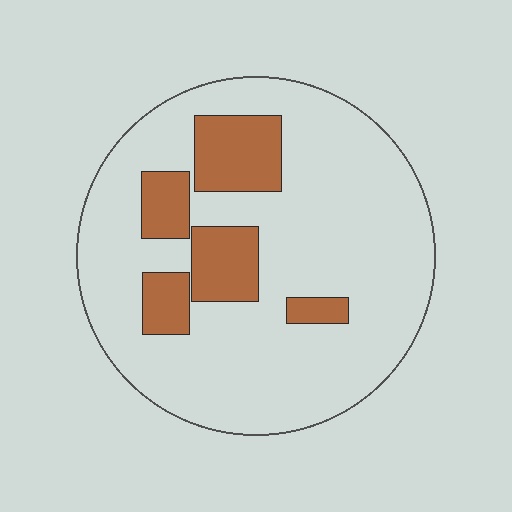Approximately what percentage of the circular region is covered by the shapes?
Approximately 20%.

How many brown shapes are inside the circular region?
5.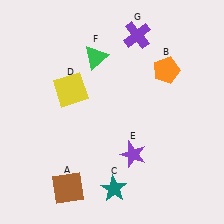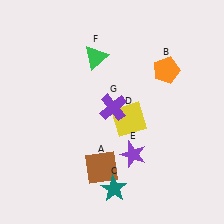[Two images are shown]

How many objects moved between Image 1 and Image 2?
3 objects moved between the two images.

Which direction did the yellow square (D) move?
The yellow square (D) moved right.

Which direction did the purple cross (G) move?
The purple cross (G) moved down.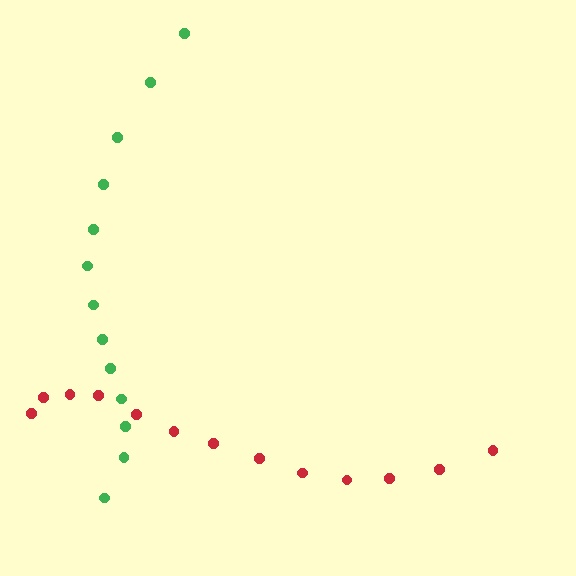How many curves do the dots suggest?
There are 2 distinct paths.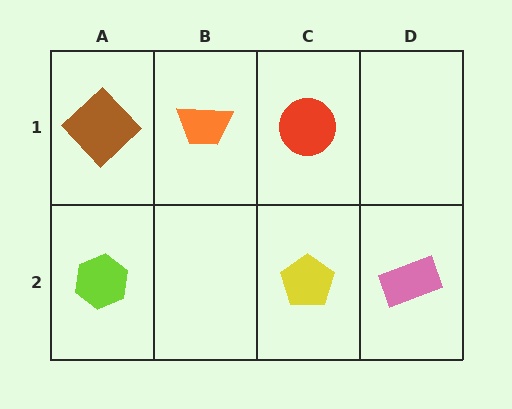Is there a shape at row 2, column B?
No, that cell is empty.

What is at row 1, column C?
A red circle.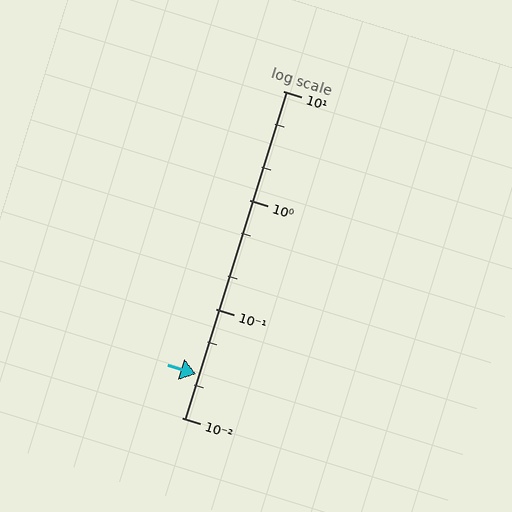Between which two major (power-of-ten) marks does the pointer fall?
The pointer is between 0.01 and 0.1.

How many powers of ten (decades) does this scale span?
The scale spans 3 decades, from 0.01 to 10.